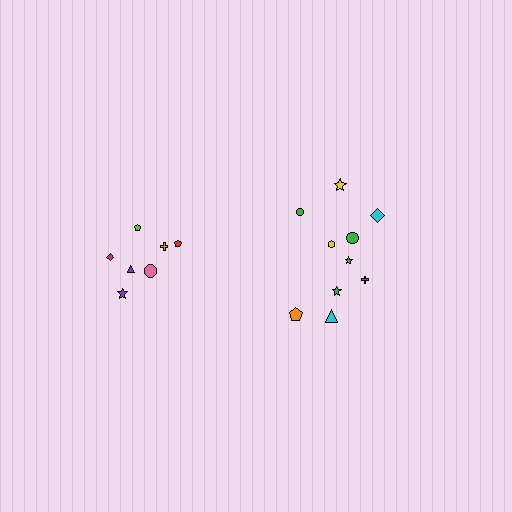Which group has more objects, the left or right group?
The right group.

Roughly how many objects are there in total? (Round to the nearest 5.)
Roughly 15 objects in total.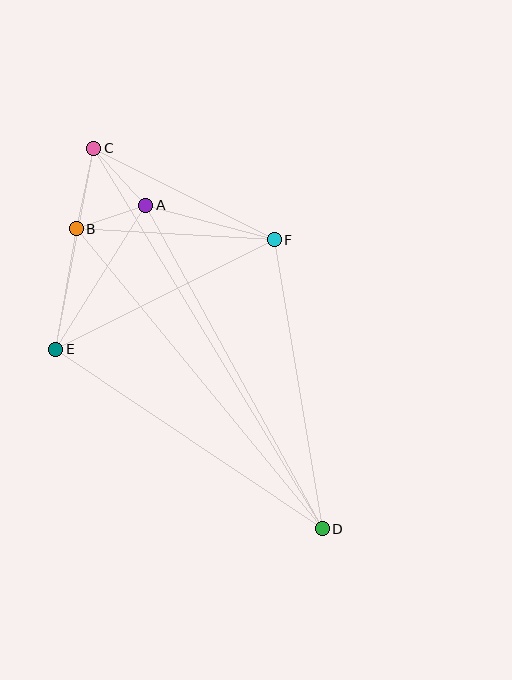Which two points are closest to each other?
Points A and B are closest to each other.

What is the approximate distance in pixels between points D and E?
The distance between D and E is approximately 321 pixels.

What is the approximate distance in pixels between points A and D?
The distance between A and D is approximately 369 pixels.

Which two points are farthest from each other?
Points C and D are farthest from each other.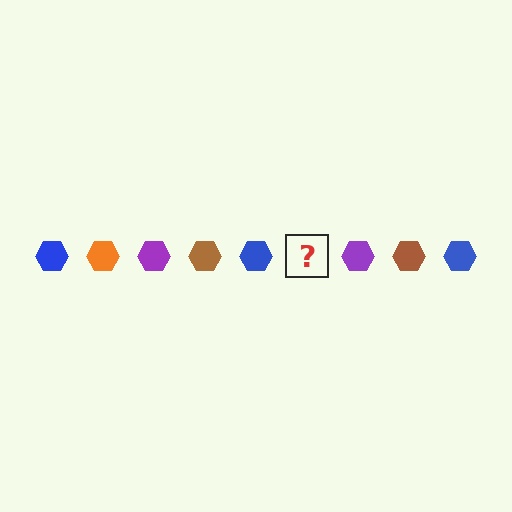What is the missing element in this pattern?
The missing element is an orange hexagon.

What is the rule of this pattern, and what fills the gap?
The rule is that the pattern cycles through blue, orange, purple, brown hexagons. The gap should be filled with an orange hexagon.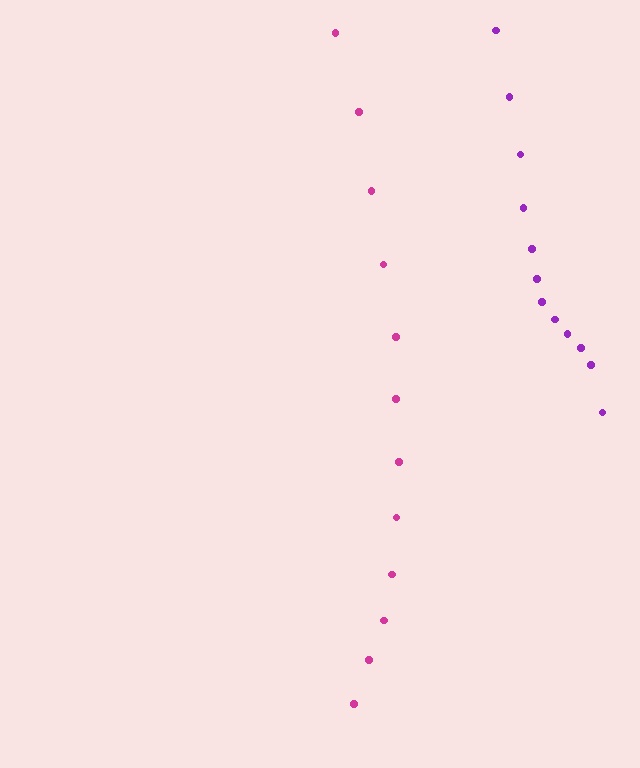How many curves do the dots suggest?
There are 2 distinct paths.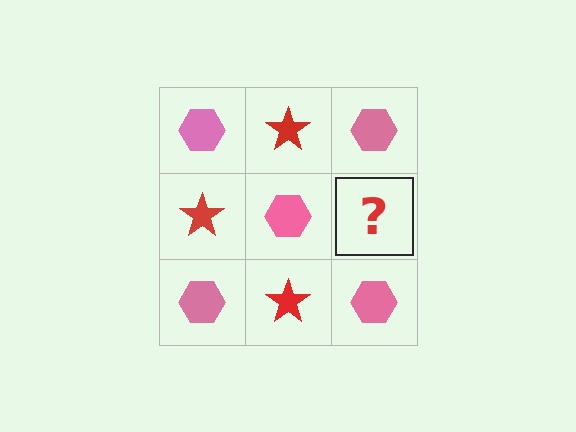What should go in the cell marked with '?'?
The missing cell should contain a red star.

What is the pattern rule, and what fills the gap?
The rule is that it alternates pink hexagon and red star in a checkerboard pattern. The gap should be filled with a red star.